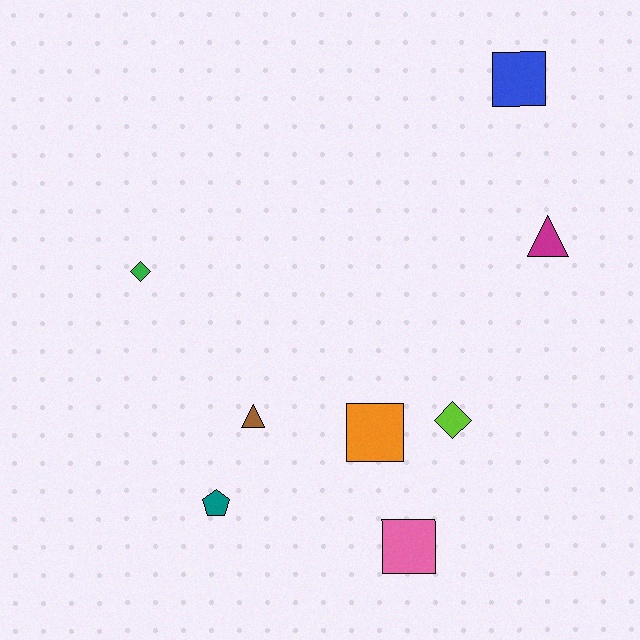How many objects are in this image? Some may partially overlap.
There are 8 objects.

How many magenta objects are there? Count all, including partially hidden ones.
There is 1 magenta object.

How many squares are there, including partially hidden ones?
There are 3 squares.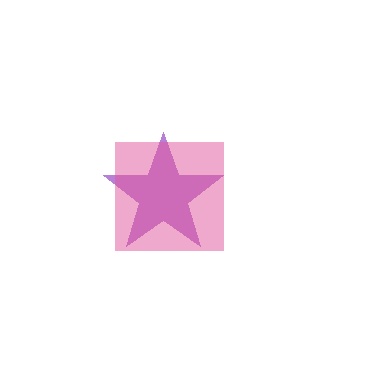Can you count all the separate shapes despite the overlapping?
Yes, there are 2 separate shapes.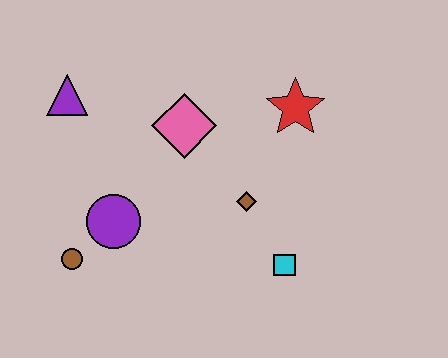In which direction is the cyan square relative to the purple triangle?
The cyan square is to the right of the purple triangle.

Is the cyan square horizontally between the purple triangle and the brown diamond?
No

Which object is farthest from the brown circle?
The red star is farthest from the brown circle.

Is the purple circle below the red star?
Yes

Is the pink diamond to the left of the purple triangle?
No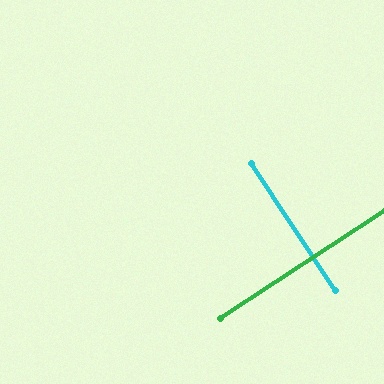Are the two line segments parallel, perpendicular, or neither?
Perpendicular — they meet at approximately 90°.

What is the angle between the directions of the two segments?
Approximately 90 degrees.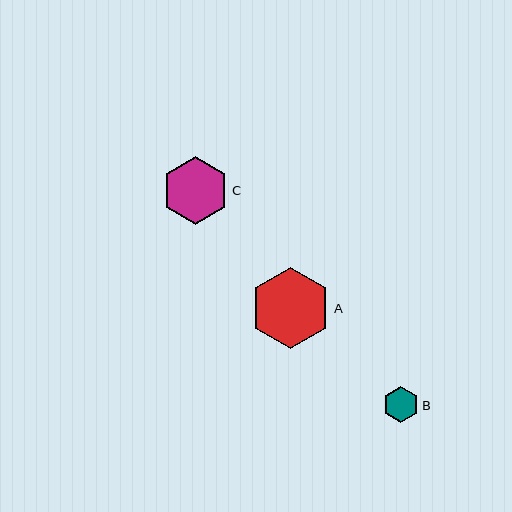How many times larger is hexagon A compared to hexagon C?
Hexagon A is approximately 1.2 times the size of hexagon C.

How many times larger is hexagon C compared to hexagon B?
Hexagon C is approximately 1.9 times the size of hexagon B.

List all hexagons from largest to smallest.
From largest to smallest: A, C, B.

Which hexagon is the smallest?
Hexagon B is the smallest with a size of approximately 36 pixels.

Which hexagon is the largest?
Hexagon A is the largest with a size of approximately 81 pixels.